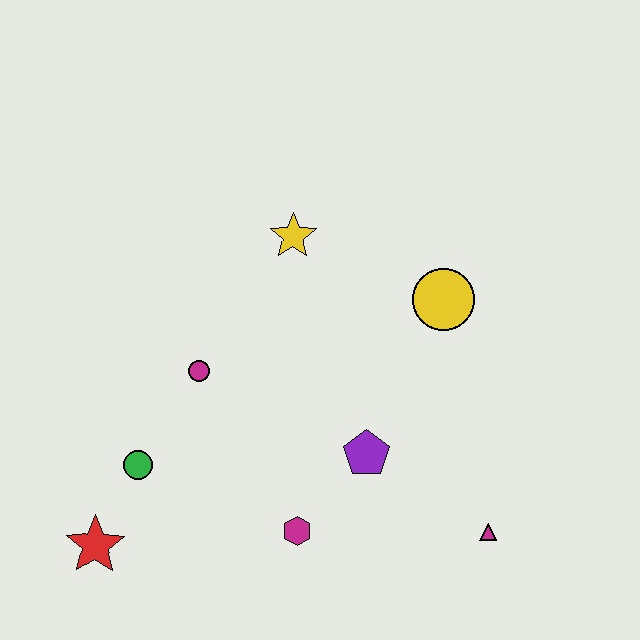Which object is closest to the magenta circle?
The green circle is closest to the magenta circle.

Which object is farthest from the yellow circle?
The red star is farthest from the yellow circle.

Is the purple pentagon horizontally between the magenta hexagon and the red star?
No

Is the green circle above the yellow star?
No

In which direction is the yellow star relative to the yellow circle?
The yellow star is to the left of the yellow circle.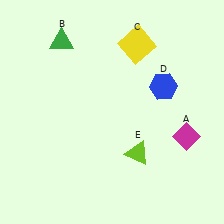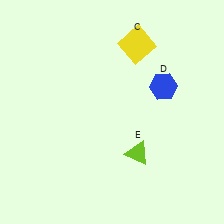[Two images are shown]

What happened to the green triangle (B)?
The green triangle (B) was removed in Image 2. It was in the top-left area of Image 1.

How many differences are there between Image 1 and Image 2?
There are 2 differences between the two images.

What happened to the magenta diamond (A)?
The magenta diamond (A) was removed in Image 2. It was in the bottom-right area of Image 1.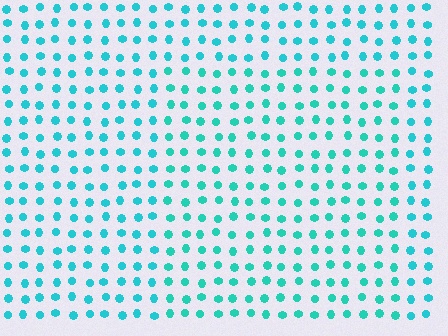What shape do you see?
I see a rectangle.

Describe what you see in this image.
The image is filled with small cyan elements in a uniform arrangement. A rectangle-shaped region is visible where the elements are tinted to a slightly different hue, forming a subtle color boundary.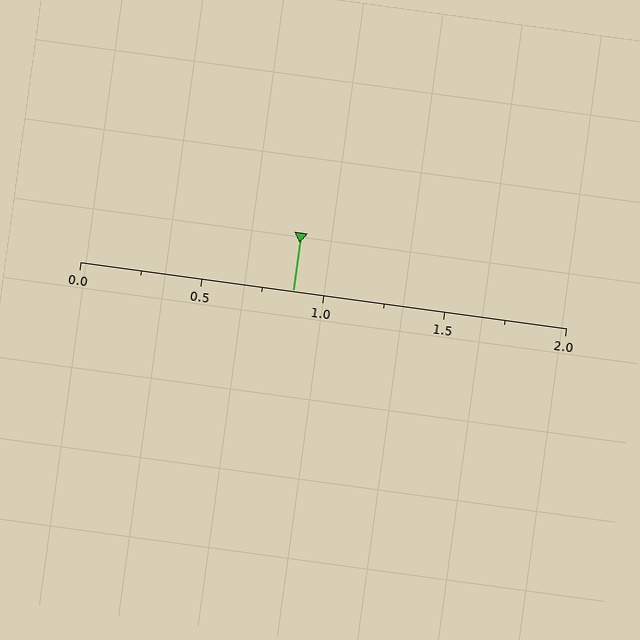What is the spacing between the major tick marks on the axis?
The major ticks are spaced 0.5 apart.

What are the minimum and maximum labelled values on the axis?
The axis runs from 0.0 to 2.0.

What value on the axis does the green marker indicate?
The marker indicates approximately 0.88.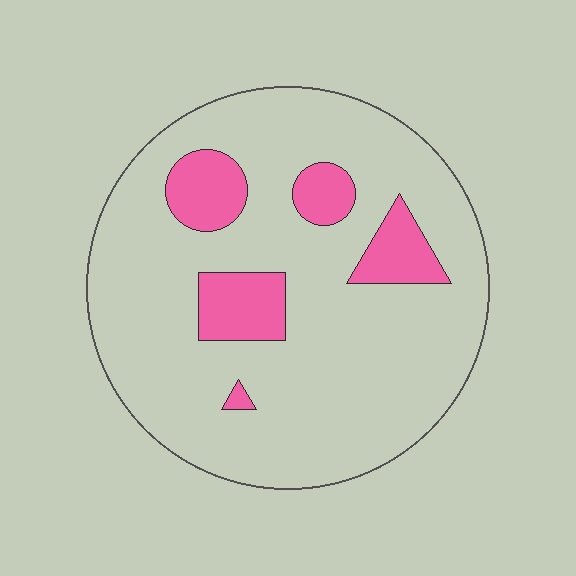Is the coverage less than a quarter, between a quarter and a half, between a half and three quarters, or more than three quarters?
Less than a quarter.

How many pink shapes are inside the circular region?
5.